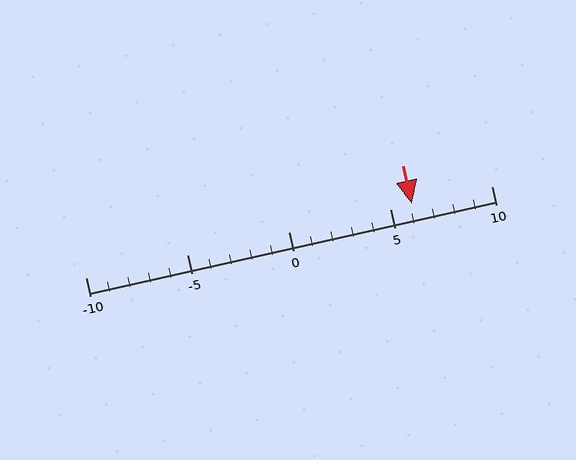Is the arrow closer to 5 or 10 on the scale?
The arrow is closer to 5.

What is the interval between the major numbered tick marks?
The major tick marks are spaced 5 units apart.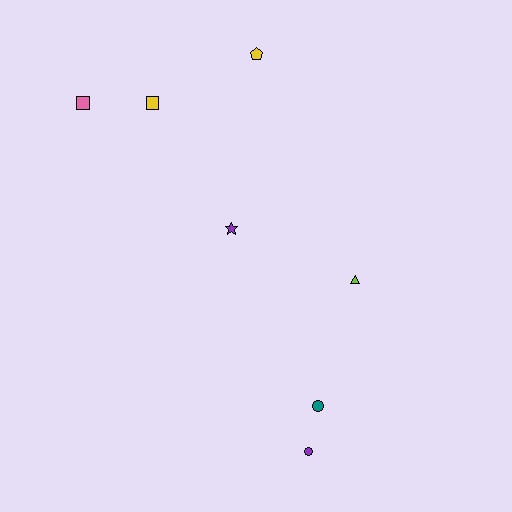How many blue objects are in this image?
There are no blue objects.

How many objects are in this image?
There are 7 objects.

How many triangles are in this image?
There is 1 triangle.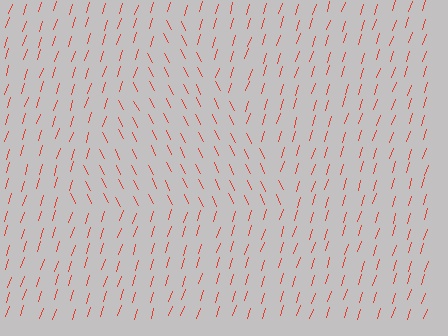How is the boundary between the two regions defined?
The boundary is defined purely by a change in line orientation (approximately 45 degrees difference). All lines are the same color and thickness.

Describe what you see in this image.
The image is filled with small red line segments. A triangle region in the image has lines oriented differently from the surrounding lines, creating a visible texture boundary.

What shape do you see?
I see a triangle.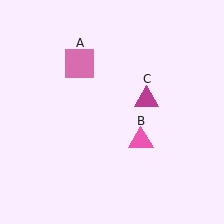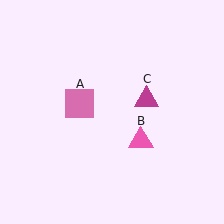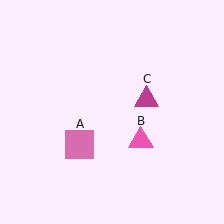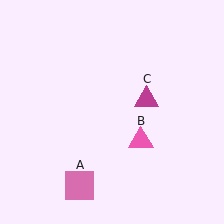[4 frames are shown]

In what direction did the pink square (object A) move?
The pink square (object A) moved down.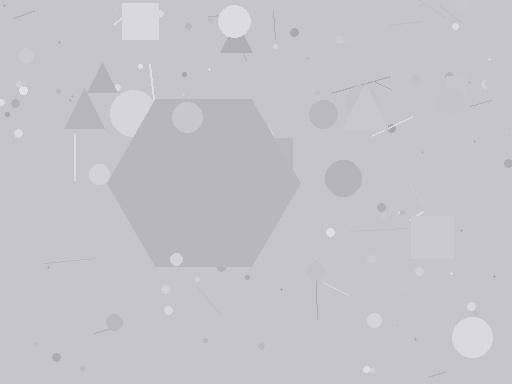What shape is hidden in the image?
A hexagon is hidden in the image.